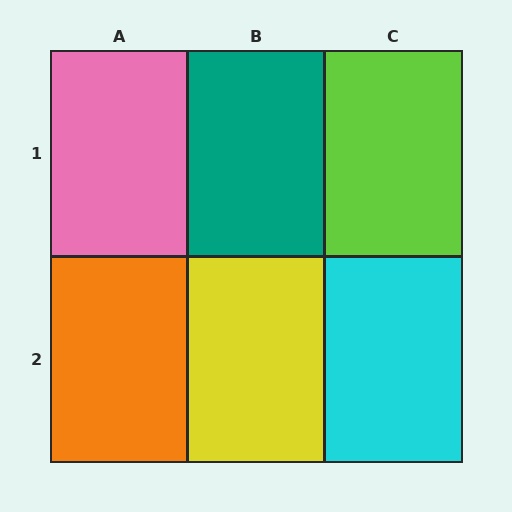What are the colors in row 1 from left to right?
Pink, teal, lime.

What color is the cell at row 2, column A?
Orange.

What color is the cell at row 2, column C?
Cyan.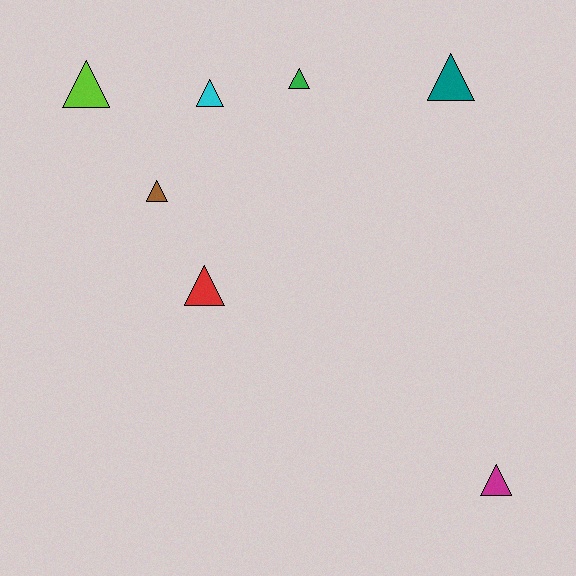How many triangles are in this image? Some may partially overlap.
There are 7 triangles.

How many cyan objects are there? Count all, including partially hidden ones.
There is 1 cyan object.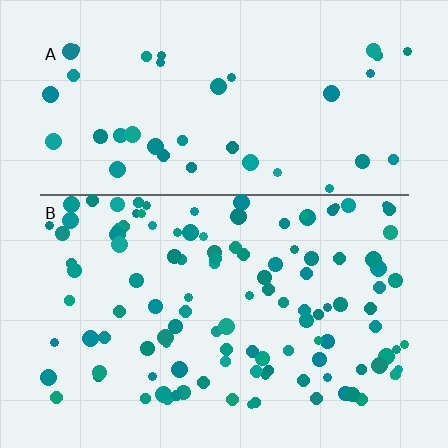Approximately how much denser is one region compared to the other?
Approximately 2.7× — region B over region A.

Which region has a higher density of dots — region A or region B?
B (the bottom).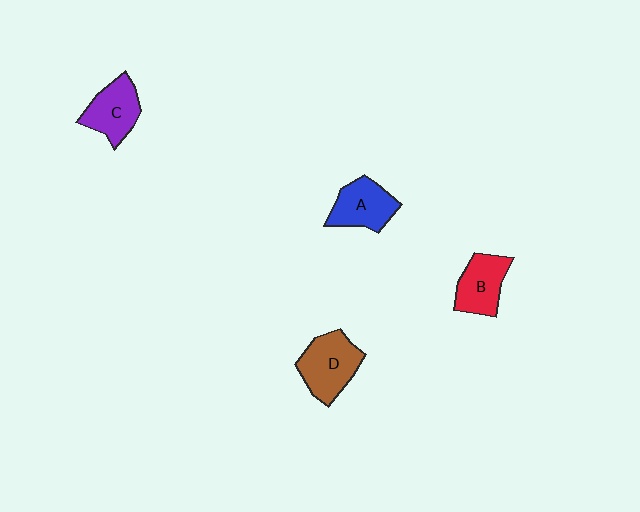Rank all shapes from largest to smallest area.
From largest to smallest: D (brown), C (purple), A (blue), B (red).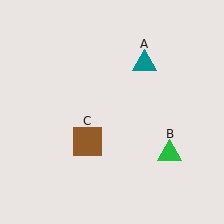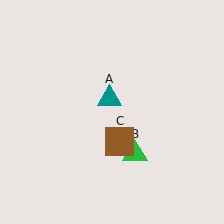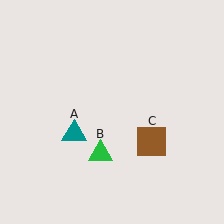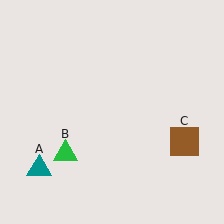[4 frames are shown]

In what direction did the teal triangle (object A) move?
The teal triangle (object A) moved down and to the left.